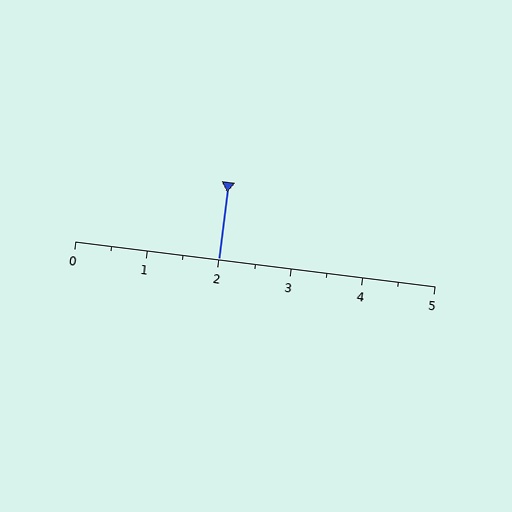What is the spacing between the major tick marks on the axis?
The major ticks are spaced 1 apart.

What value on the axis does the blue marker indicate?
The marker indicates approximately 2.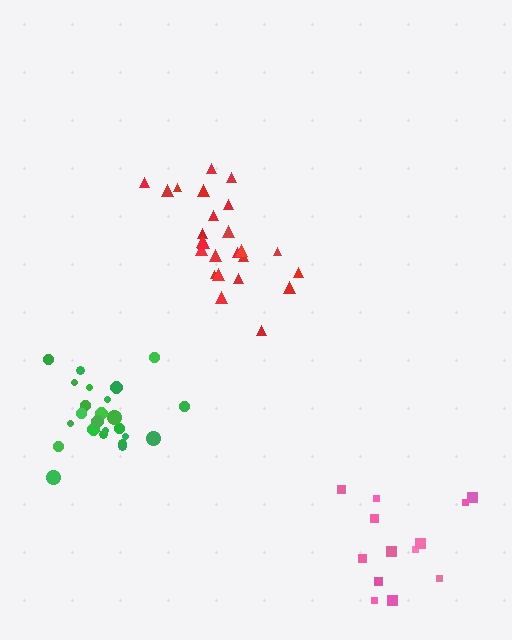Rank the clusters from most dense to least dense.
green, red, pink.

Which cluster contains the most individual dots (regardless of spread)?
Red (25).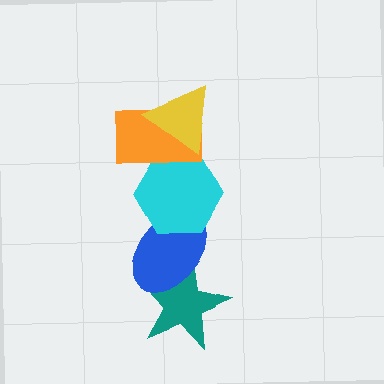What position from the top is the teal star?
The teal star is 5th from the top.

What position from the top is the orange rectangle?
The orange rectangle is 2nd from the top.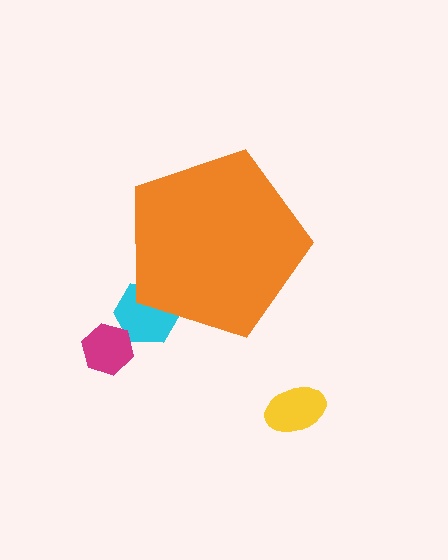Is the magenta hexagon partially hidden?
No, the magenta hexagon is fully visible.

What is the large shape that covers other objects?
An orange pentagon.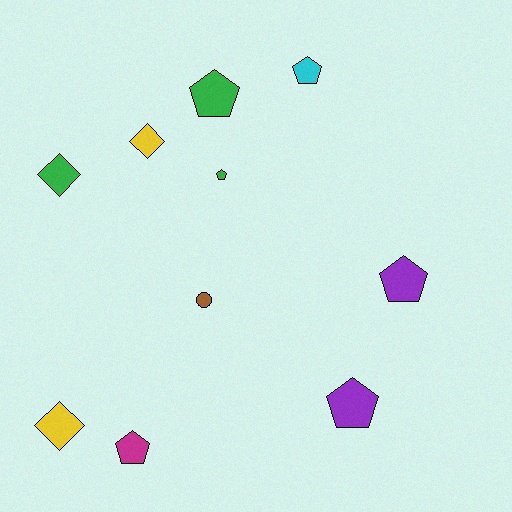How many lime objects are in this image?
There are no lime objects.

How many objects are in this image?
There are 10 objects.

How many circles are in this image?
There is 1 circle.